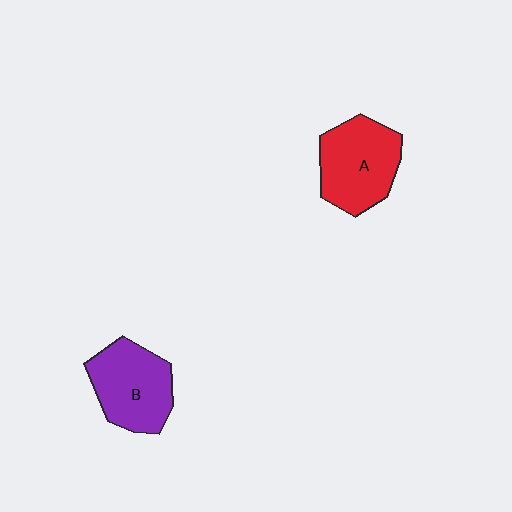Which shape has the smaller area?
Shape B (purple).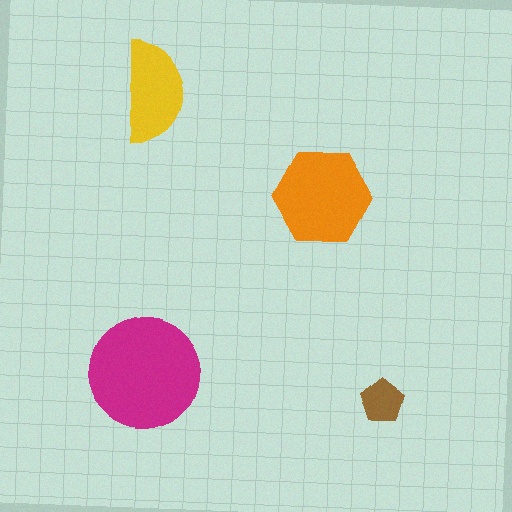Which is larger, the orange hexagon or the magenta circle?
The magenta circle.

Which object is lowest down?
The brown pentagon is bottommost.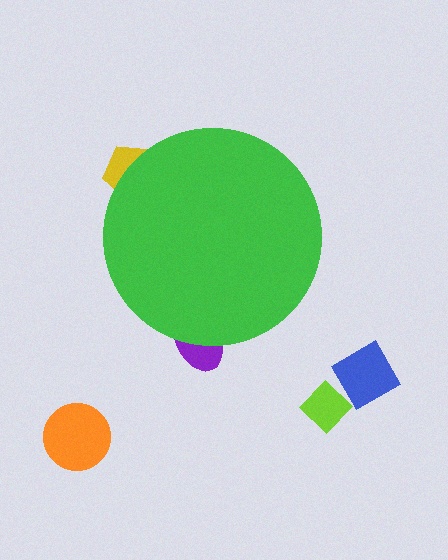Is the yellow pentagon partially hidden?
Yes, the yellow pentagon is partially hidden behind the green circle.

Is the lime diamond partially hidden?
No, the lime diamond is fully visible.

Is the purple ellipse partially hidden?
Yes, the purple ellipse is partially hidden behind the green circle.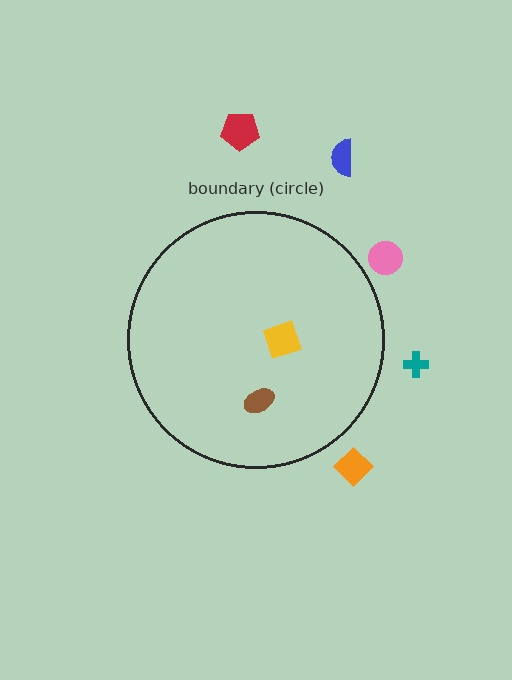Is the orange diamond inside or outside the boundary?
Outside.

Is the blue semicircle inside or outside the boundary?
Outside.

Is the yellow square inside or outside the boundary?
Inside.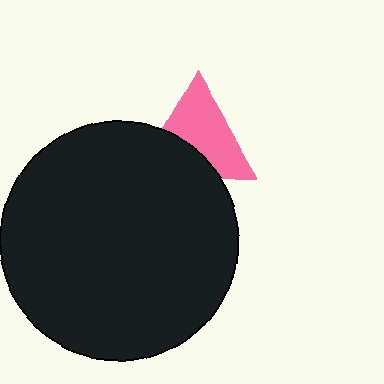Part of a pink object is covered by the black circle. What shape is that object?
It is a triangle.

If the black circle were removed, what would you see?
You would see the complete pink triangle.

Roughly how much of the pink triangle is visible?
About half of it is visible (roughly 63%).